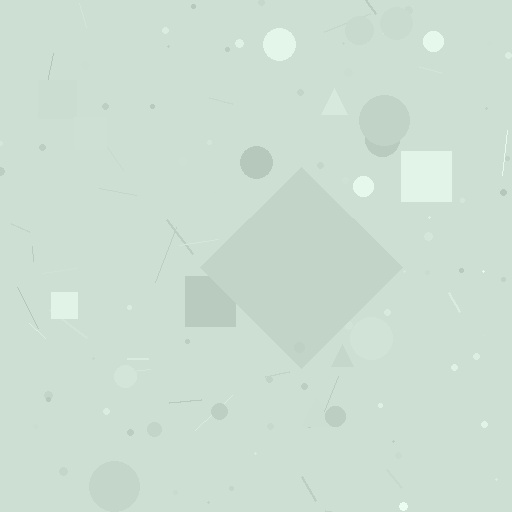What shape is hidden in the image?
A diamond is hidden in the image.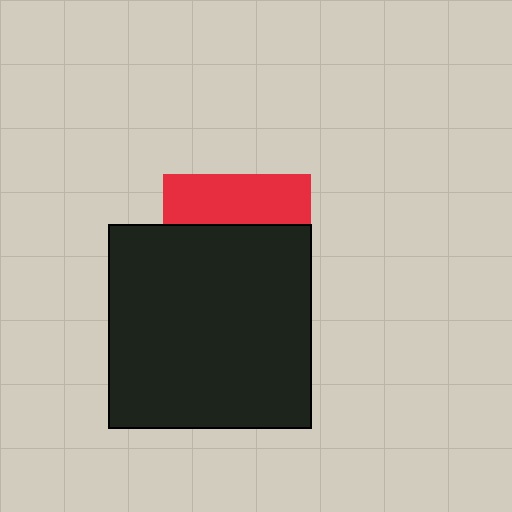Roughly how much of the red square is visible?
A small part of it is visible (roughly 34%).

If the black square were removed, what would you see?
You would see the complete red square.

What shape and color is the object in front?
The object in front is a black square.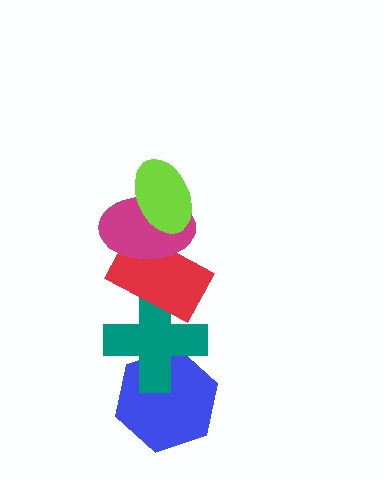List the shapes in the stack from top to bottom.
From top to bottom: the lime ellipse, the magenta ellipse, the red rectangle, the teal cross, the blue hexagon.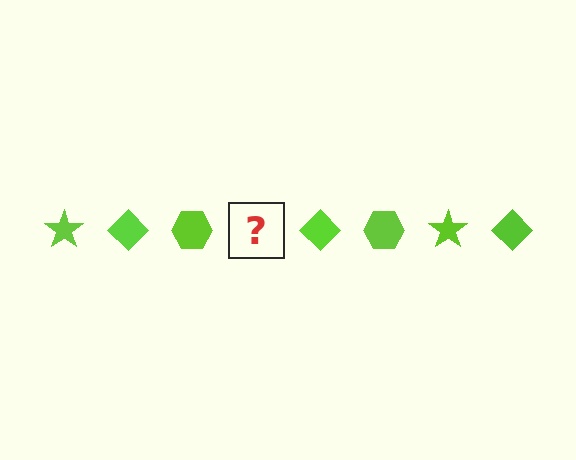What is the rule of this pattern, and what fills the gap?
The rule is that the pattern cycles through star, diamond, hexagon shapes in lime. The gap should be filled with a lime star.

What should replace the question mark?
The question mark should be replaced with a lime star.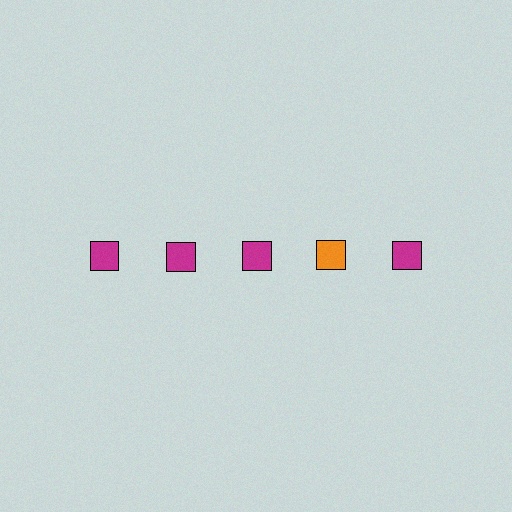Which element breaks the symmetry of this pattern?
The orange square in the top row, second from right column breaks the symmetry. All other shapes are magenta squares.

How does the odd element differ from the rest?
It has a different color: orange instead of magenta.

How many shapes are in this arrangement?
There are 5 shapes arranged in a grid pattern.